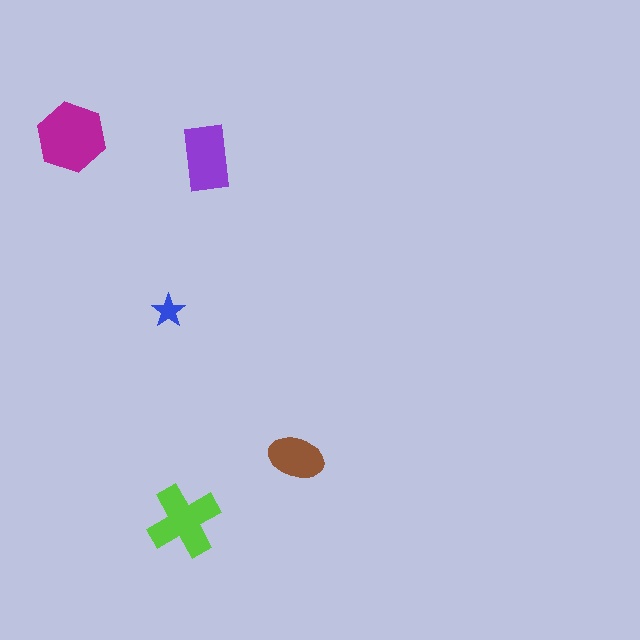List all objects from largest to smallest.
The magenta hexagon, the lime cross, the purple rectangle, the brown ellipse, the blue star.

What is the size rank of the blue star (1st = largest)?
5th.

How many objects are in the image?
There are 5 objects in the image.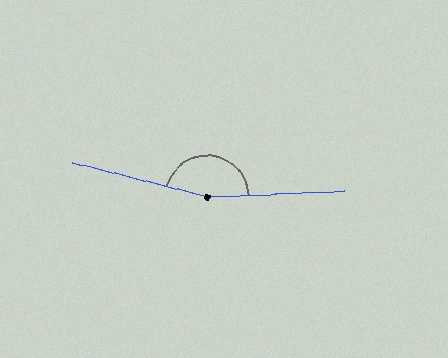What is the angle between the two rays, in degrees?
Approximately 163 degrees.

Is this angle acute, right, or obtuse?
It is obtuse.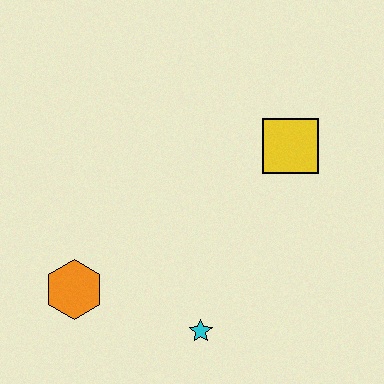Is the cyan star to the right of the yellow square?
No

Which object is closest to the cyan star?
The orange hexagon is closest to the cyan star.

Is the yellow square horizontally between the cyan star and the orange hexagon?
No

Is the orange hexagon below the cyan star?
No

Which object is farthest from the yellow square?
The orange hexagon is farthest from the yellow square.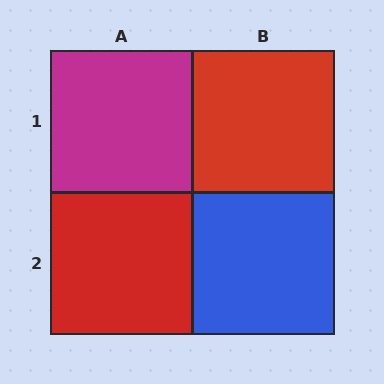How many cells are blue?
1 cell is blue.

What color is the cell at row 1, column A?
Magenta.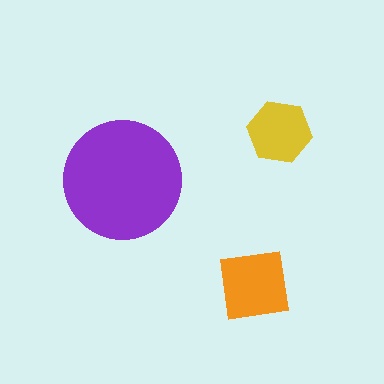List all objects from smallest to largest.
The yellow hexagon, the orange square, the purple circle.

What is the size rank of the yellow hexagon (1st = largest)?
3rd.